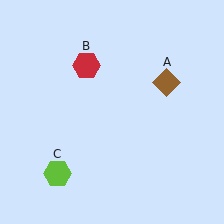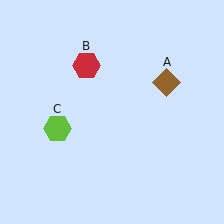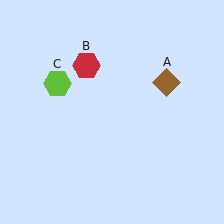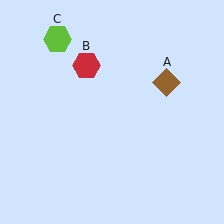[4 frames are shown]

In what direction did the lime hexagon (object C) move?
The lime hexagon (object C) moved up.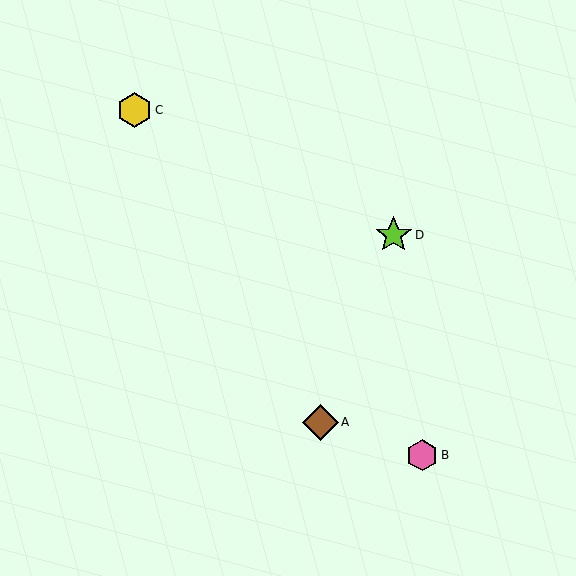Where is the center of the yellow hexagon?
The center of the yellow hexagon is at (135, 110).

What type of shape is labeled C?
Shape C is a yellow hexagon.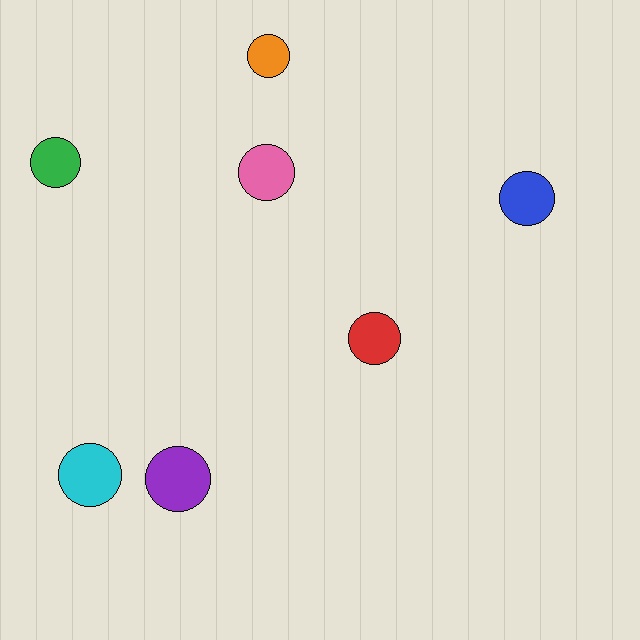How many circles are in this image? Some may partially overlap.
There are 7 circles.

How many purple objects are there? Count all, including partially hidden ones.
There is 1 purple object.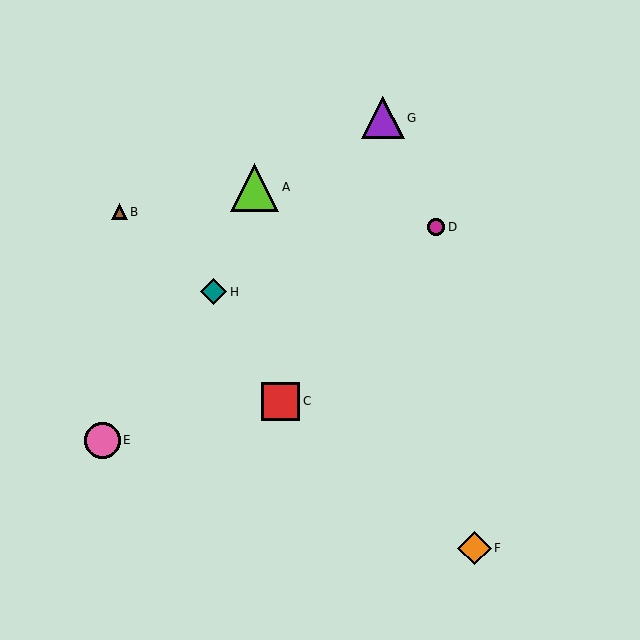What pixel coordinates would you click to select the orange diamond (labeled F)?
Click at (474, 548) to select the orange diamond F.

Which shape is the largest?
The lime triangle (labeled A) is the largest.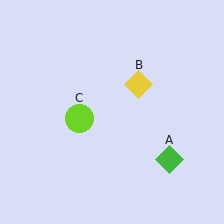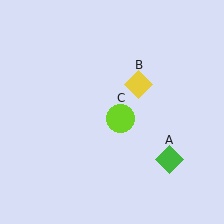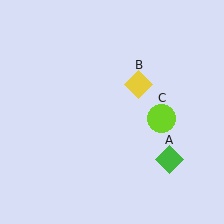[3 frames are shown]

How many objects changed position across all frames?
1 object changed position: lime circle (object C).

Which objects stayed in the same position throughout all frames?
Green diamond (object A) and yellow diamond (object B) remained stationary.